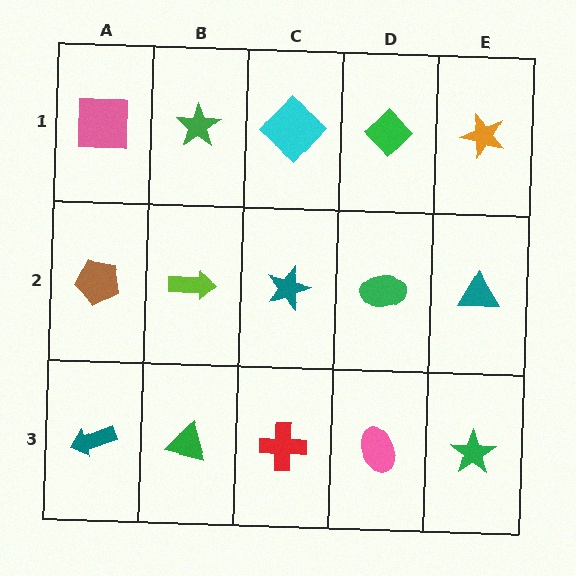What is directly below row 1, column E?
A teal triangle.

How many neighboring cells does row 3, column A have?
2.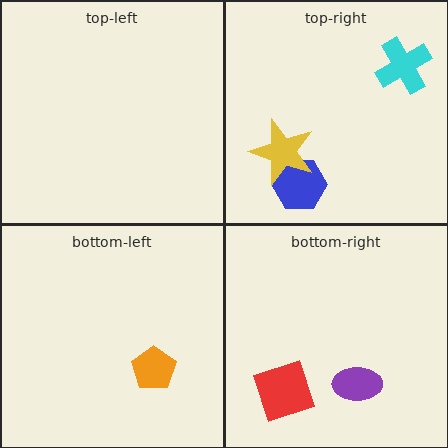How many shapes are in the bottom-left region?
1.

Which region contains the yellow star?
The top-right region.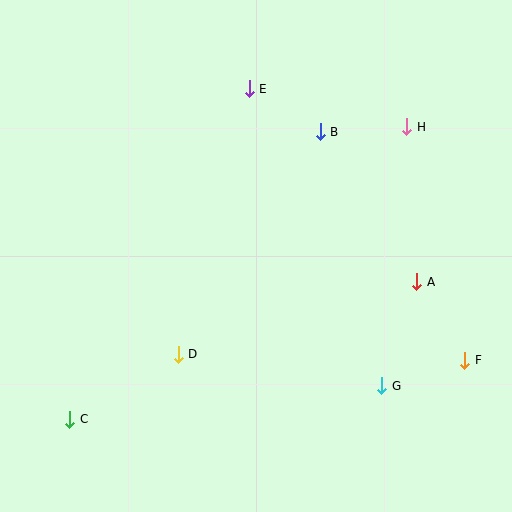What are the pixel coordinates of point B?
Point B is at (320, 132).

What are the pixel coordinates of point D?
Point D is at (178, 354).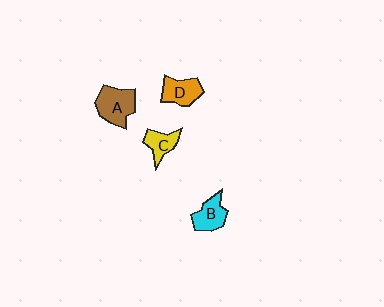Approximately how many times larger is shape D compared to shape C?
Approximately 1.3 times.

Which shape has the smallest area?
Shape C (yellow).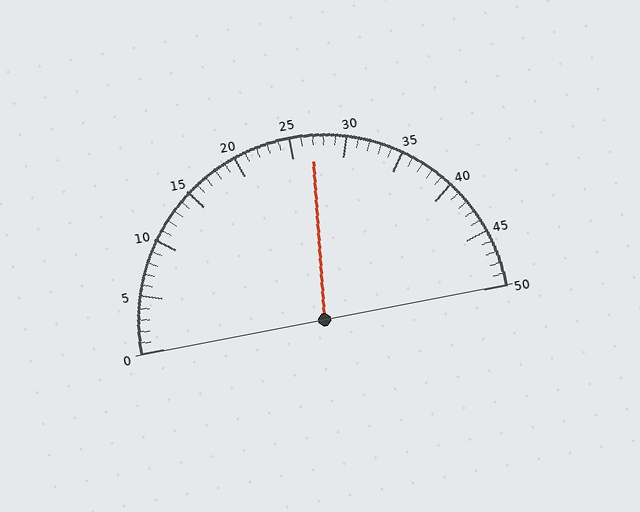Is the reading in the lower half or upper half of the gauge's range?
The reading is in the upper half of the range (0 to 50).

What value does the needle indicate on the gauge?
The needle indicates approximately 27.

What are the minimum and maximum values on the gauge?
The gauge ranges from 0 to 50.